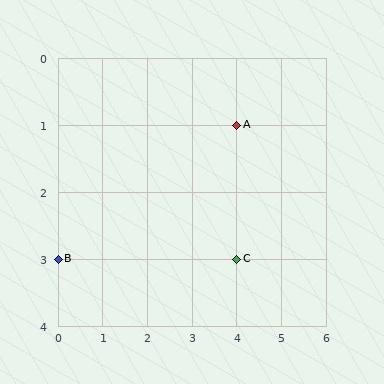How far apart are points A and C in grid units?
Points A and C are 2 rows apart.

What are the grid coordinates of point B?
Point B is at grid coordinates (0, 3).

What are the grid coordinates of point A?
Point A is at grid coordinates (4, 1).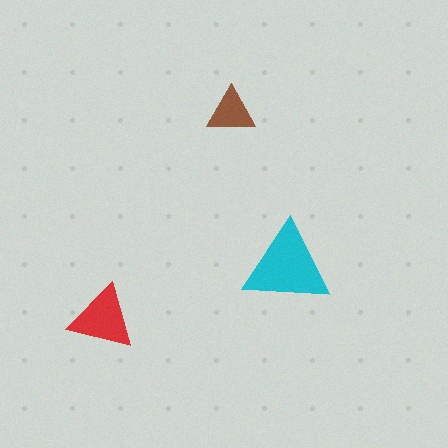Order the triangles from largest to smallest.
the cyan one, the red one, the brown one.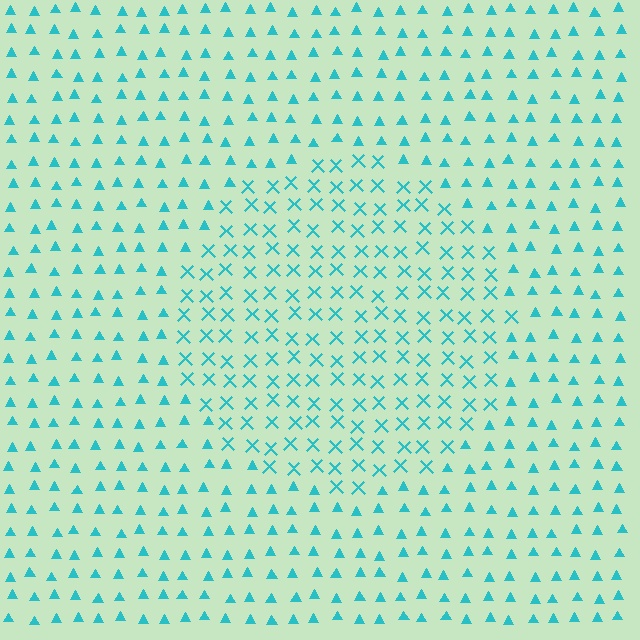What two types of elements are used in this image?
The image uses X marks inside the circle region and triangles outside it.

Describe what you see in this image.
The image is filled with small cyan elements arranged in a uniform grid. A circle-shaped region contains X marks, while the surrounding area contains triangles. The boundary is defined purely by the change in element shape.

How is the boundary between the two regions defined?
The boundary is defined by a change in element shape: X marks inside vs. triangles outside. All elements share the same color and spacing.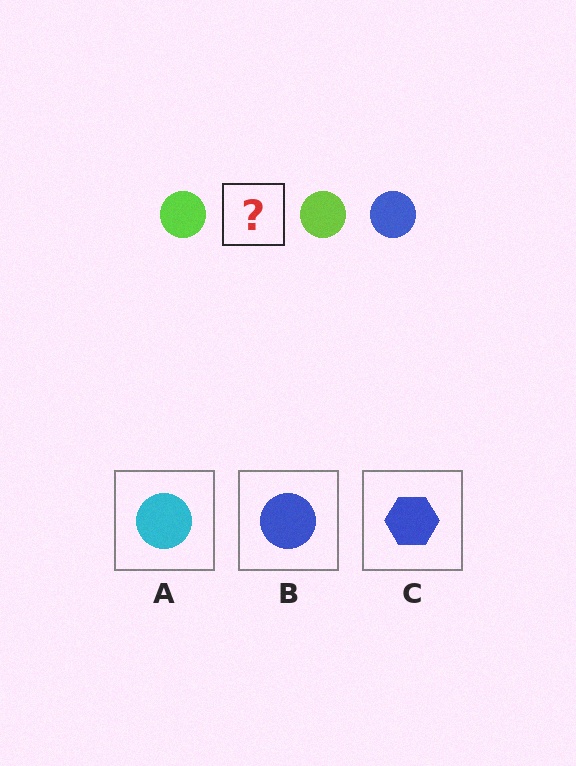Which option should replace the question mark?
Option B.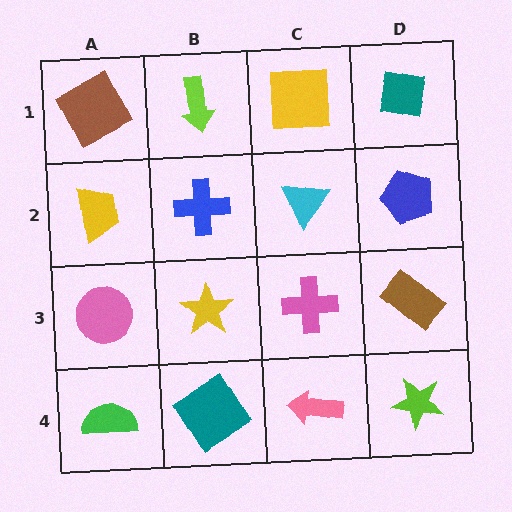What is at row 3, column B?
A yellow star.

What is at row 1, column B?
A lime arrow.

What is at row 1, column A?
A brown square.